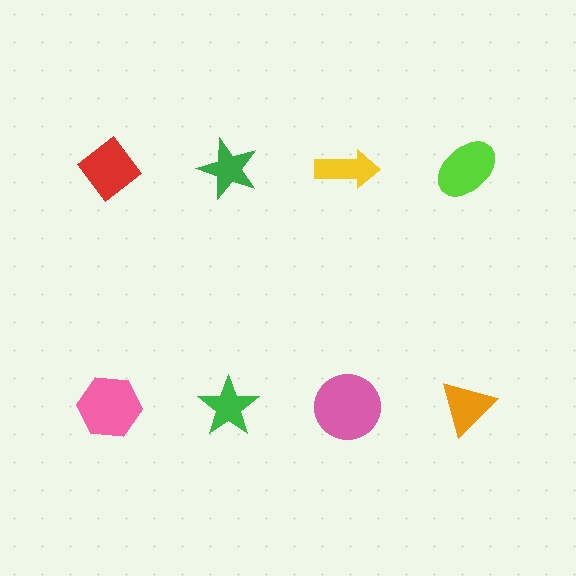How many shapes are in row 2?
4 shapes.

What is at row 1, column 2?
A green star.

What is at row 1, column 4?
A lime ellipse.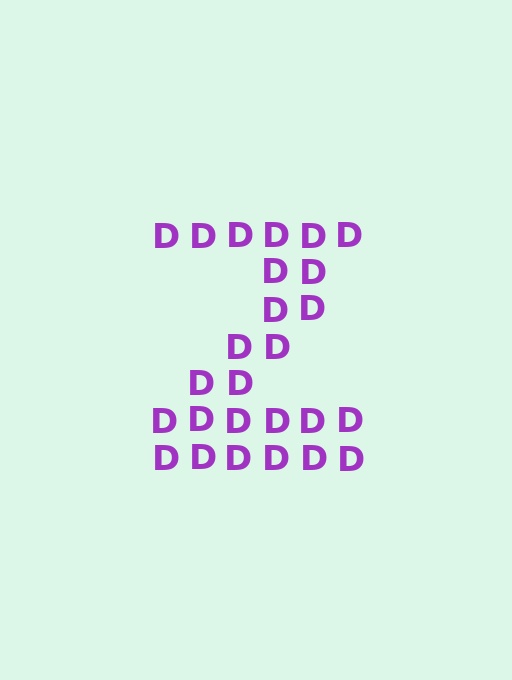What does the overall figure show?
The overall figure shows the letter Z.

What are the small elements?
The small elements are letter D's.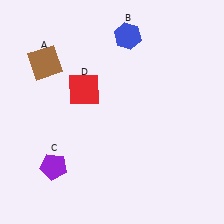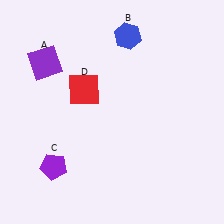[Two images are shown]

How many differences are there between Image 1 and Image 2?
There is 1 difference between the two images.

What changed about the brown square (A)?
In Image 1, A is brown. In Image 2, it changed to purple.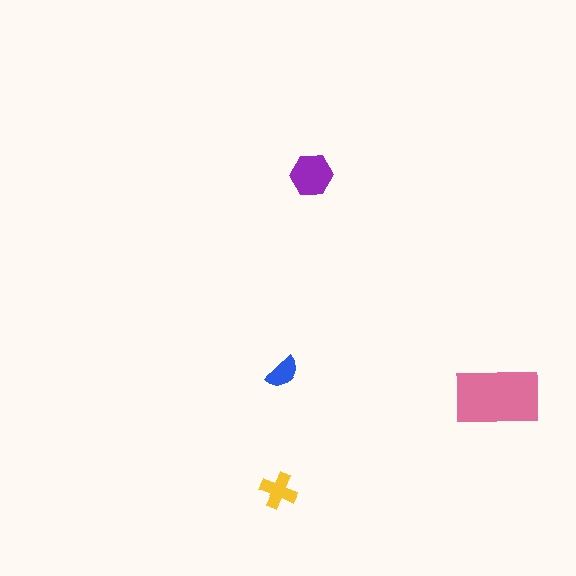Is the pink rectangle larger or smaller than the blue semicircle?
Larger.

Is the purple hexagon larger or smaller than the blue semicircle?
Larger.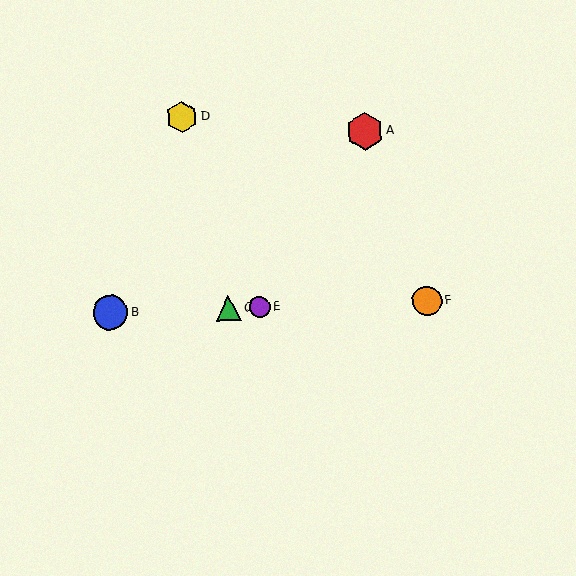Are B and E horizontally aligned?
Yes, both are at y≈313.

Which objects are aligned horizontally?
Objects B, C, E, F are aligned horizontally.